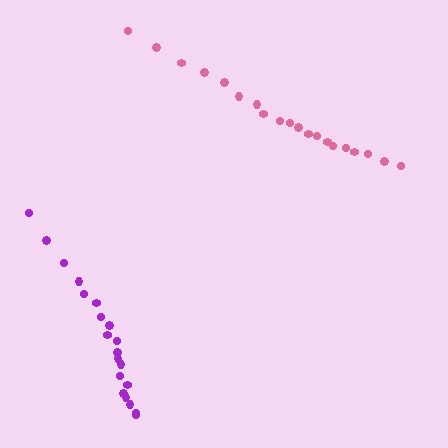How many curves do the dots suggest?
There are 2 distinct paths.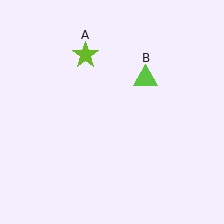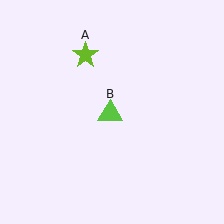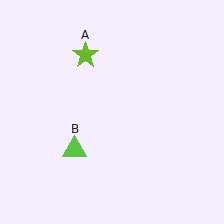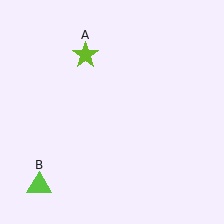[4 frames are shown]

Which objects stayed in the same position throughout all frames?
Lime star (object A) remained stationary.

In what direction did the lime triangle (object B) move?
The lime triangle (object B) moved down and to the left.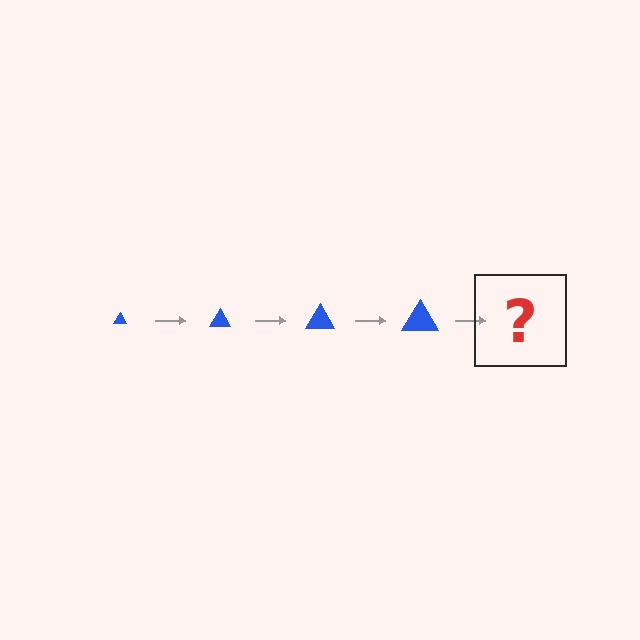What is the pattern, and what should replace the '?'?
The pattern is that the triangle gets progressively larger each step. The '?' should be a blue triangle, larger than the previous one.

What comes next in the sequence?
The next element should be a blue triangle, larger than the previous one.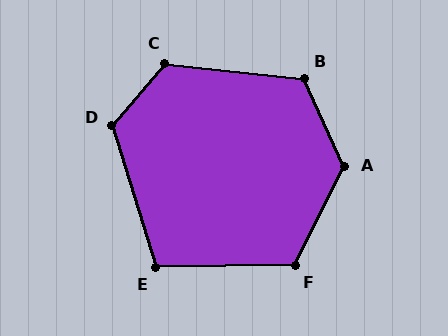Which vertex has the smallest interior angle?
E, at approximately 106 degrees.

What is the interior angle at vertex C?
Approximately 124 degrees (obtuse).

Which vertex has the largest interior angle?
A, at approximately 129 degrees.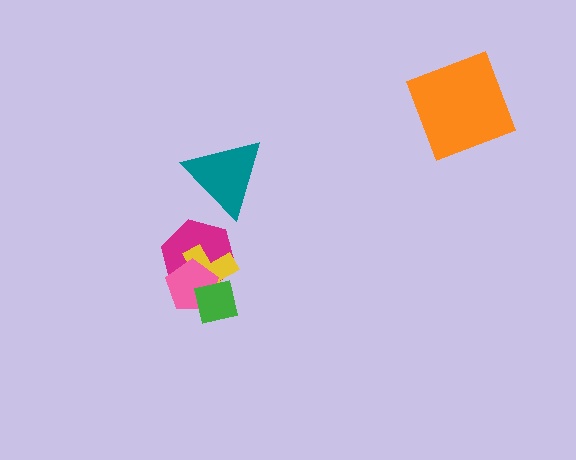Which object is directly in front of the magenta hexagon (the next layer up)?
The yellow cross is directly in front of the magenta hexagon.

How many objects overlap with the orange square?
0 objects overlap with the orange square.